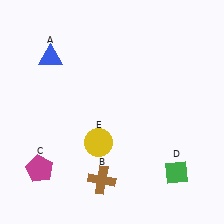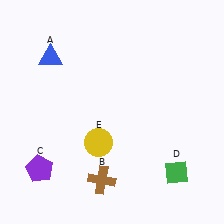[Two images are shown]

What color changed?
The pentagon (C) changed from magenta in Image 1 to purple in Image 2.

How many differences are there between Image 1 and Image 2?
There is 1 difference between the two images.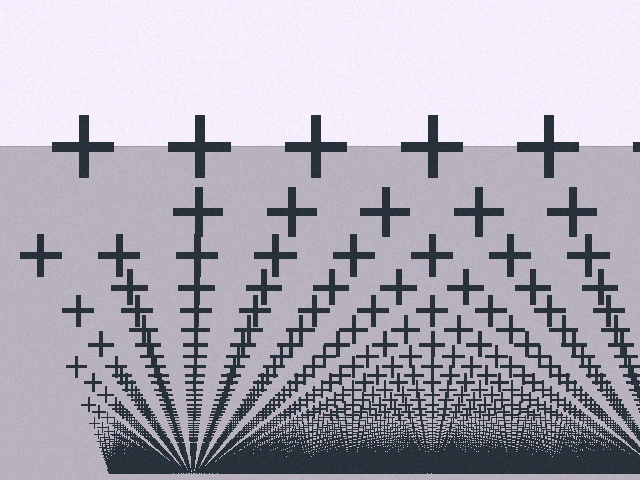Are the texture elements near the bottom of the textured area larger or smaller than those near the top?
Smaller. The gradient is inverted — elements near the bottom are smaller and denser.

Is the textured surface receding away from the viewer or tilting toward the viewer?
The surface appears to tilt toward the viewer. Texture elements get larger and sparser toward the top.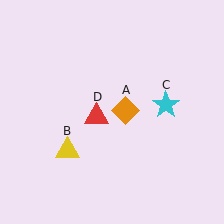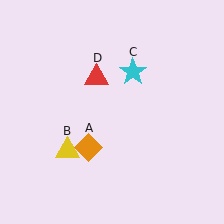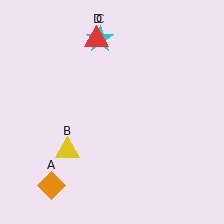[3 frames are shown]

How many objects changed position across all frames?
3 objects changed position: orange diamond (object A), cyan star (object C), red triangle (object D).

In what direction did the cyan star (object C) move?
The cyan star (object C) moved up and to the left.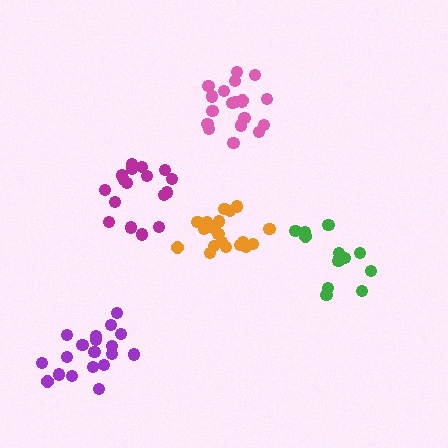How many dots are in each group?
Group 1: 19 dots, Group 2: 19 dots, Group 3: 20 dots, Group 4: 17 dots, Group 5: 14 dots (89 total).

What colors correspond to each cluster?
The clusters are colored: orange, purple, pink, magenta, green.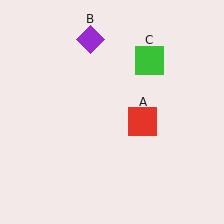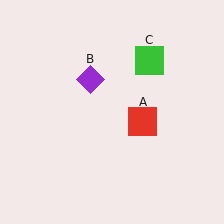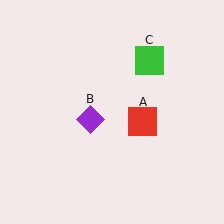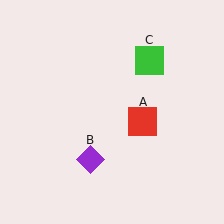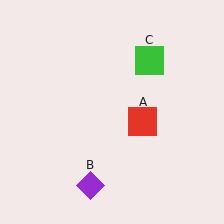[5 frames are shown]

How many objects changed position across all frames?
1 object changed position: purple diamond (object B).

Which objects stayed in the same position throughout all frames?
Red square (object A) and green square (object C) remained stationary.